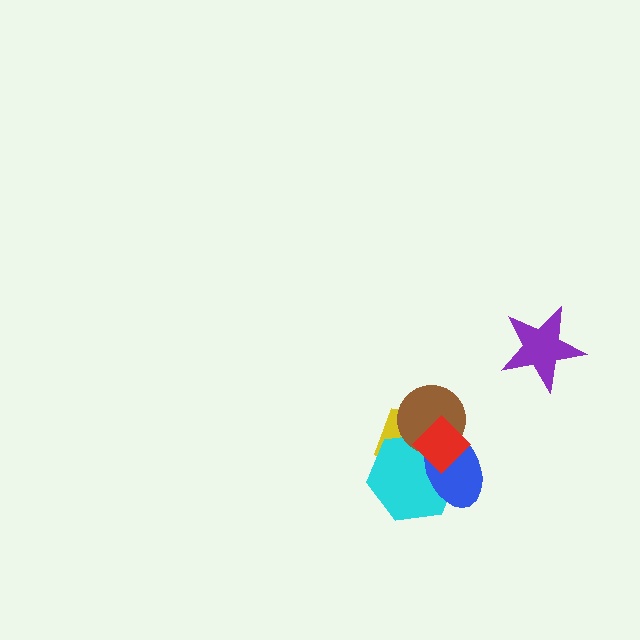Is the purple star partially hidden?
No, no other shape covers it.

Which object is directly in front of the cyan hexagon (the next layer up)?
The blue ellipse is directly in front of the cyan hexagon.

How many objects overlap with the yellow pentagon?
4 objects overlap with the yellow pentagon.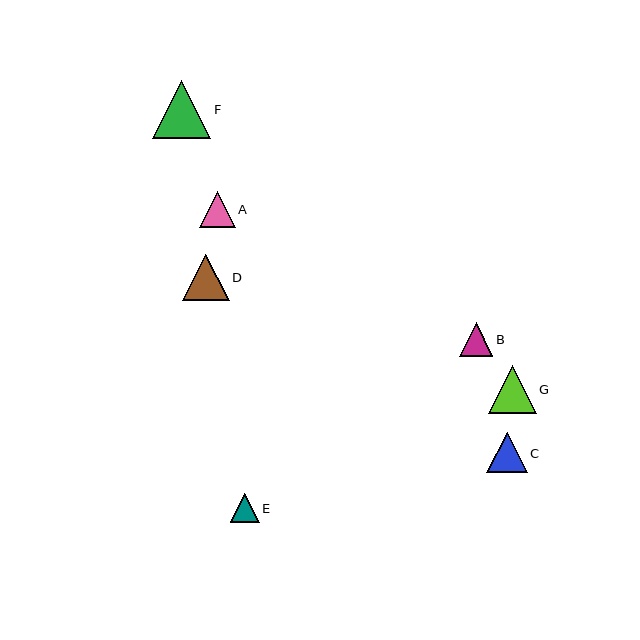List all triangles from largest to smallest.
From largest to smallest: F, G, D, C, A, B, E.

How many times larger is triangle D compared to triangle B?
Triangle D is approximately 1.4 times the size of triangle B.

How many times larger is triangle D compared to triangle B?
Triangle D is approximately 1.4 times the size of triangle B.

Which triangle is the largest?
Triangle F is the largest with a size of approximately 59 pixels.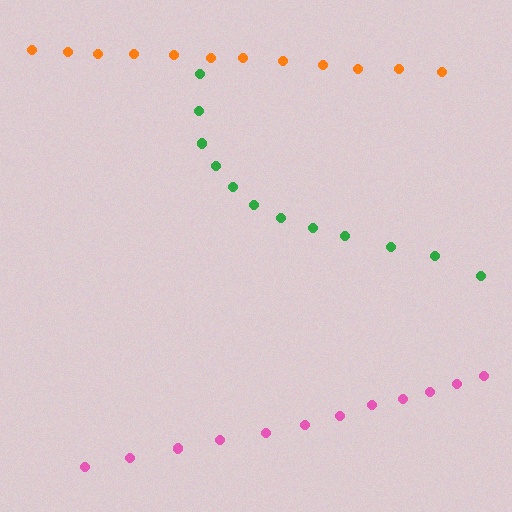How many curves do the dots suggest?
There are 3 distinct paths.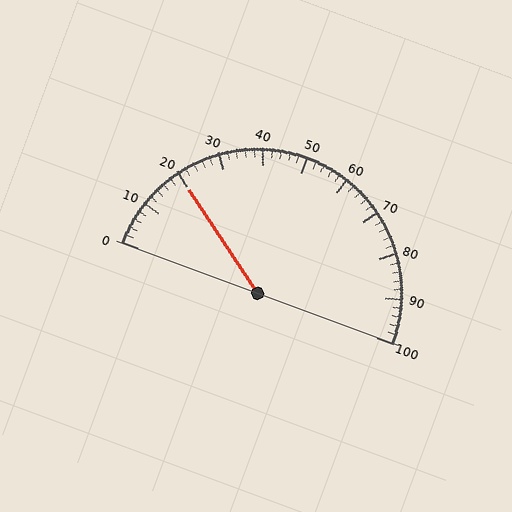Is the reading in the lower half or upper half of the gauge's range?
The reading is in the lower half of the range (0 to 100).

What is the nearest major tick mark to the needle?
The nearest major tick mark is 20.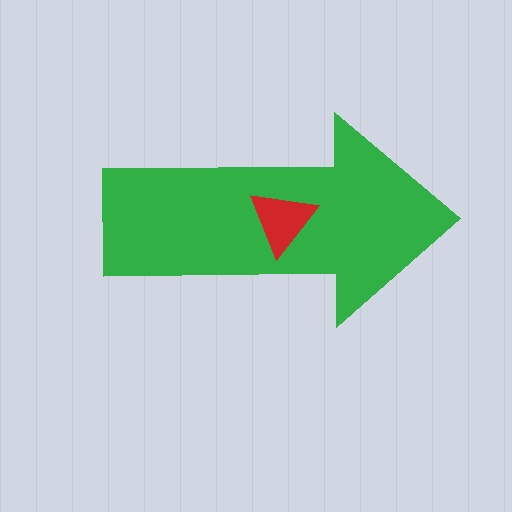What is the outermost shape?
The green arrow.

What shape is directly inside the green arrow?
The red triangle.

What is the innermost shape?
The red triangle.